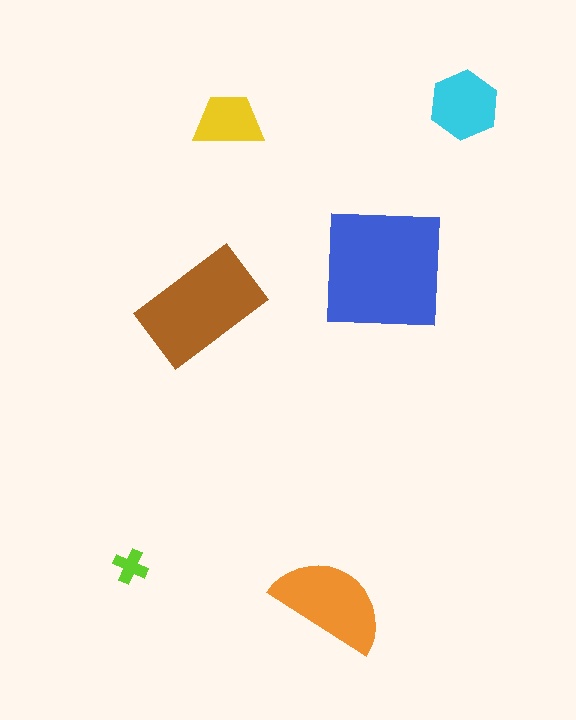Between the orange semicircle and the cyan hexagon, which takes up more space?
The orange semicircle.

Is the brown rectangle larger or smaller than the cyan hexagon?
Larger.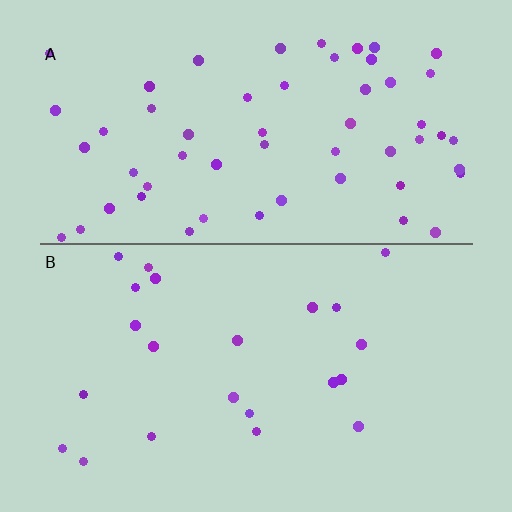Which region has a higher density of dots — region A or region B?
A (the top).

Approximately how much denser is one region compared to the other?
Approximately 2.5× — region A over region B.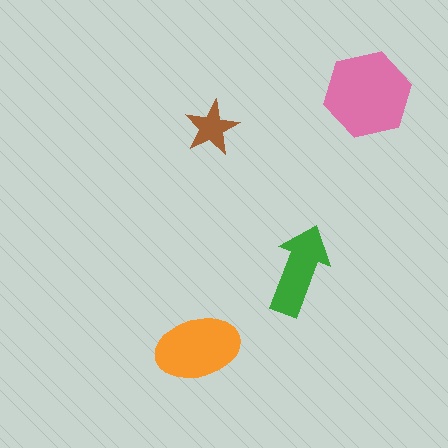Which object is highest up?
The pink hexagon is topmost.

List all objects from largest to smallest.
The pink hexagon, the orange ellipse, the green arrow, the brown star.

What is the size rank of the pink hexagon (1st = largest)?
1st.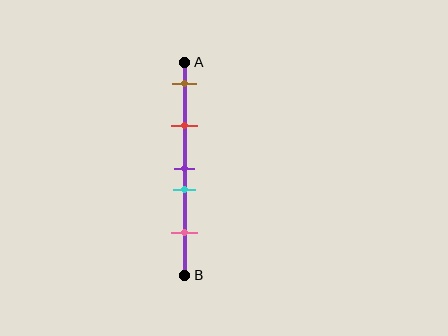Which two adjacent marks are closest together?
The purple and cyan marks are the closest adjacent pair.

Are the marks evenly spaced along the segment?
No, the marks are not evenly spaced.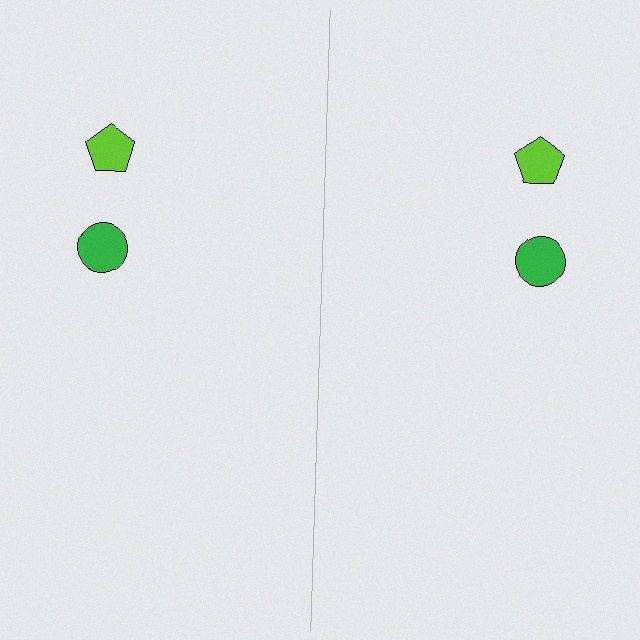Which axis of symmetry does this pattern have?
The pattern has a vertical axis of symmetry running through the center of the image.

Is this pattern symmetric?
Yes, this pattern has bilateral (reflection) symmetry.